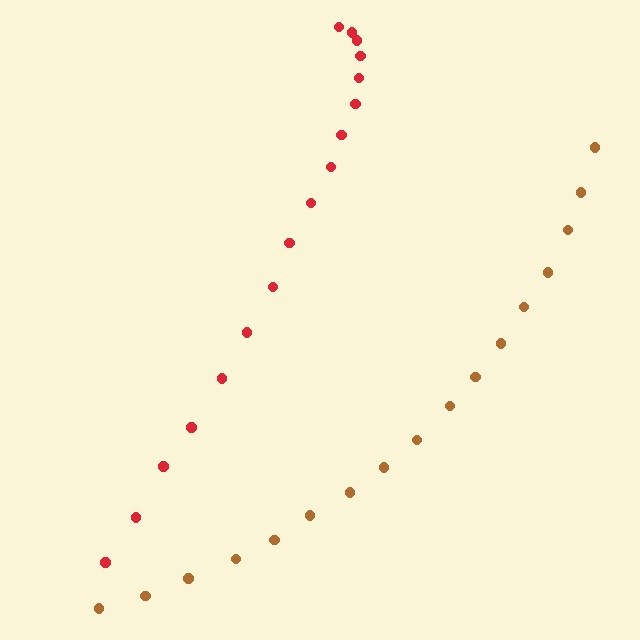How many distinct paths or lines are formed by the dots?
There are 2 distinct paths.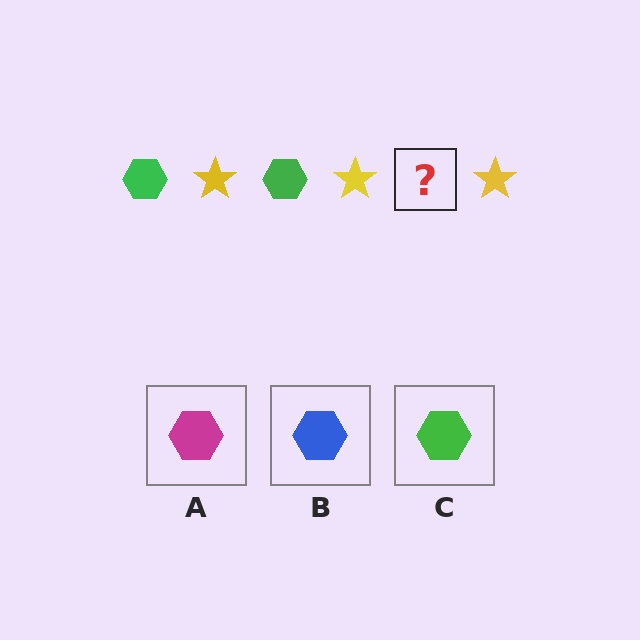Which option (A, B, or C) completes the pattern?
C.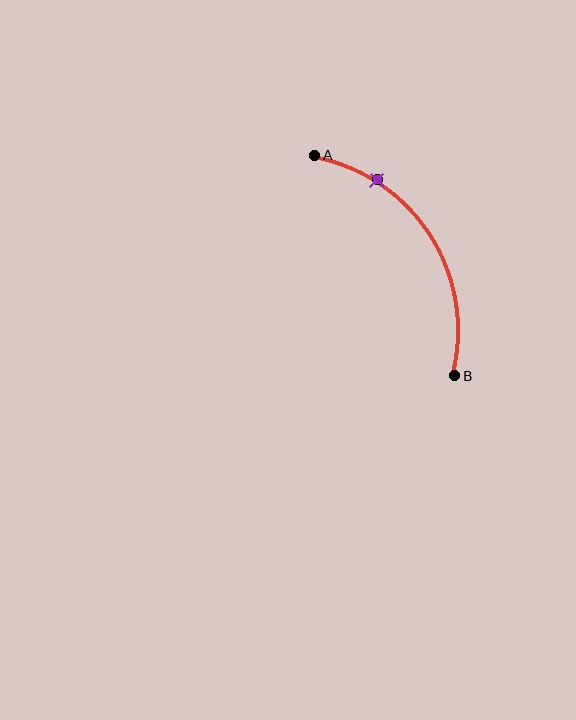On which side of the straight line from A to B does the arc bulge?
The arc bulges to the right of the straight line connecting A and B.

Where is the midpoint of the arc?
The arc midpoint is the point on the curve farthest from the straight line joining A and B. It sits to the right of that line.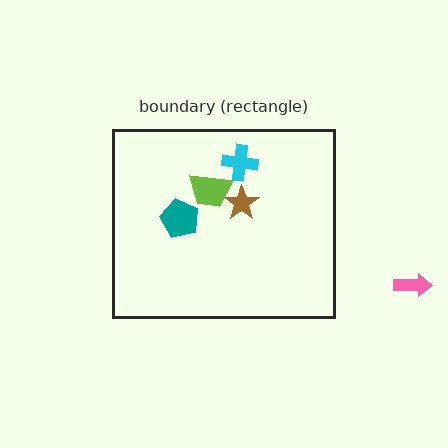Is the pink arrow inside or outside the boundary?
Outside.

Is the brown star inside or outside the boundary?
Inside.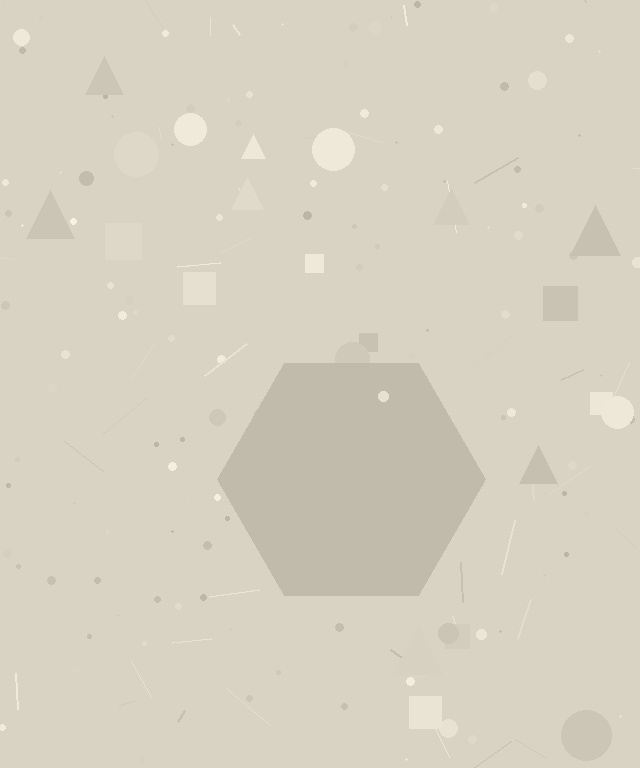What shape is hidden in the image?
A hexagon is hidden in the image.